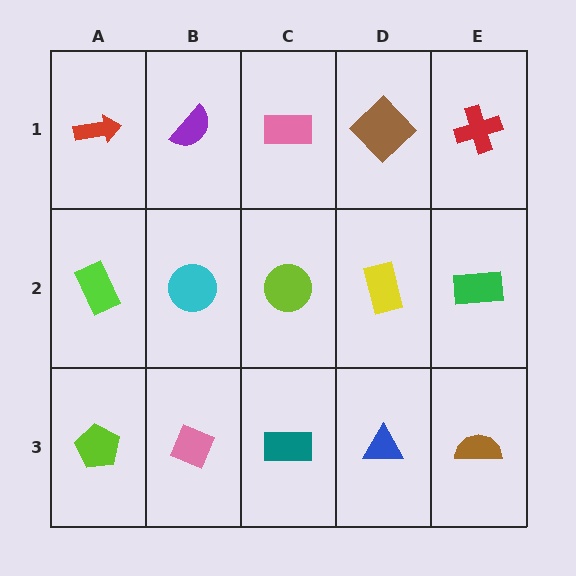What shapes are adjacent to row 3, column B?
A cyan circle (row 2, column B), a lime pentagon (row 3, column A), a teal rectangle (row 3, column C).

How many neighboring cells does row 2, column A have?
3.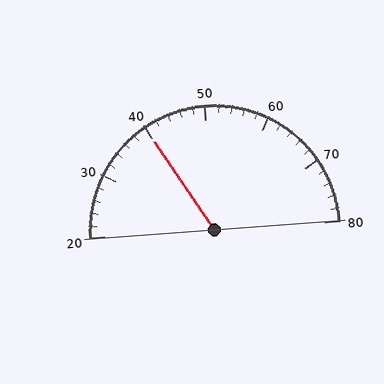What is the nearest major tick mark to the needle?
The nearest major tick mark is 40.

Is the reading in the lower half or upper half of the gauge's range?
The reading is in the lower half of the range (20 to 80).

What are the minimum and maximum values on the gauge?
The gauge ranges from 20 to 80.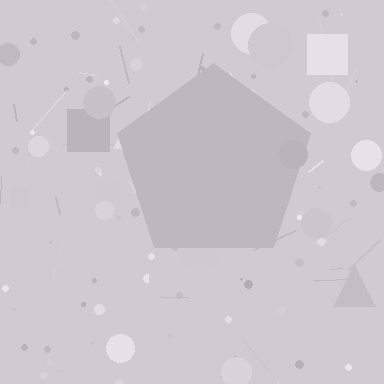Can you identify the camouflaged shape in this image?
The camouflaged shape is a pentagon.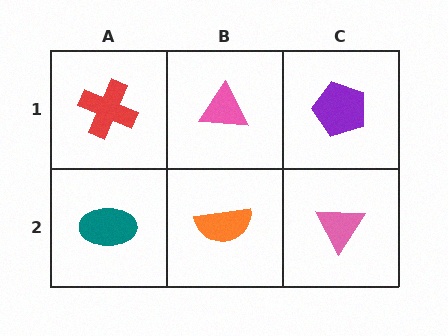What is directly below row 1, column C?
A pink triangle.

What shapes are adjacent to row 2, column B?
A pink triangle (row 1, column B), a teal ellipse (row 2, column A), a pink triangle (row 2, column C).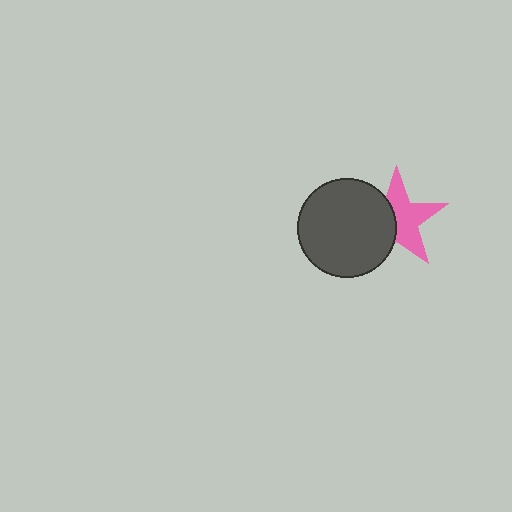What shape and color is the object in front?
The object in front is a dark gray circle.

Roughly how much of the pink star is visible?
About half of it is visible (roughly 58%).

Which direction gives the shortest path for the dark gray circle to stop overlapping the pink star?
Moving left gives the shortest separation.